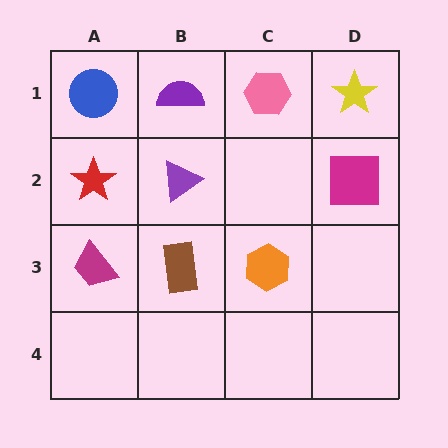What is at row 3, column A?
A magenta trapezoid.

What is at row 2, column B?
A purple triangle.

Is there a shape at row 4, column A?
No, that cell is empty.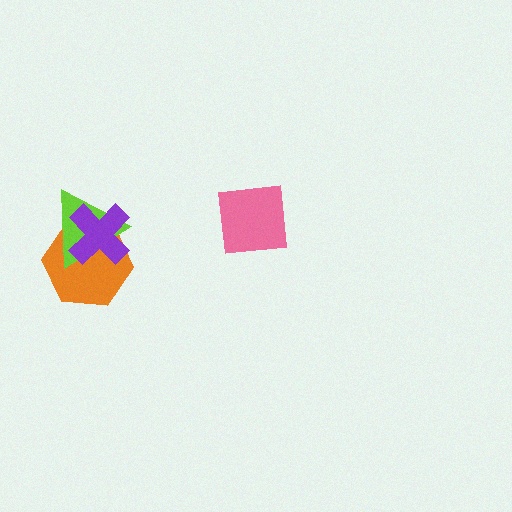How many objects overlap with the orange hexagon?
2 objects overlap with the orange hexagon.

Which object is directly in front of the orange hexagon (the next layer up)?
The lime triangle is directly in front of the orange hexagon.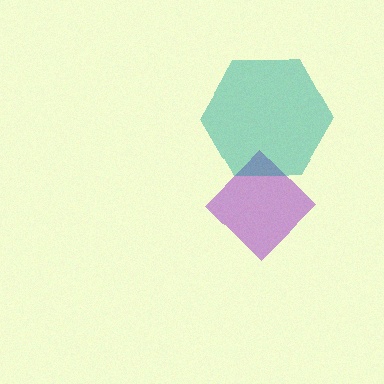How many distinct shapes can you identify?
There are 2 distinct shapes: a purple diamond, a teal hexagon.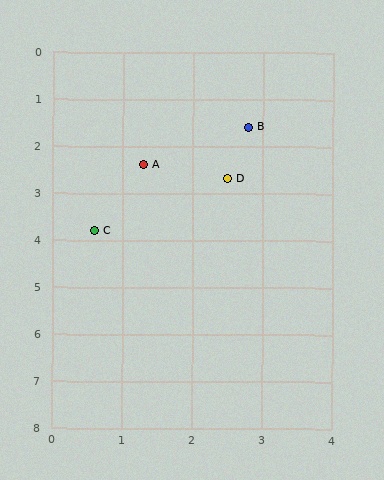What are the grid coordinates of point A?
Point A is at approximately (1.3, 2.4).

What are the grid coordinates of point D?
Point D is at approximately (2.5, 2.7).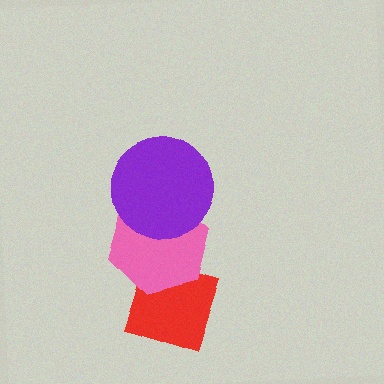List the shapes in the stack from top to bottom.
From top to bottom: the purple circle, the pink hexagon, the red diamond.